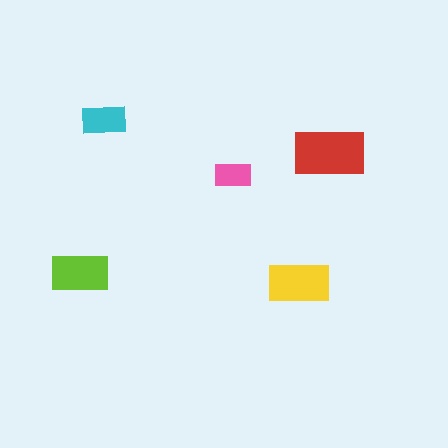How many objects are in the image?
There are 5 objects in the image.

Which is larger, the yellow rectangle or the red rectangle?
The red one.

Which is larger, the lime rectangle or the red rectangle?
The red one.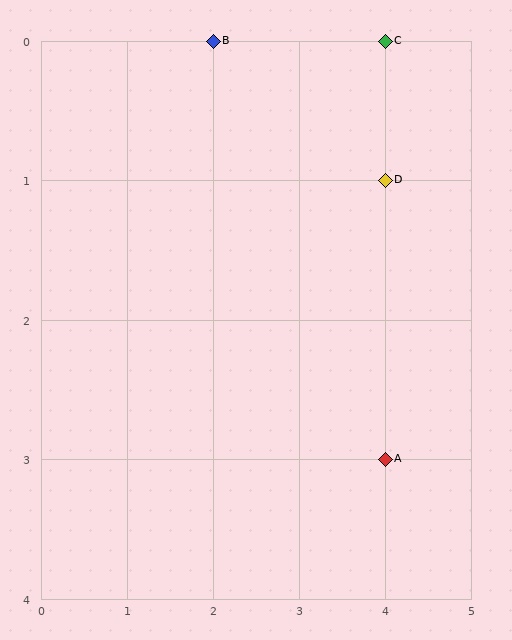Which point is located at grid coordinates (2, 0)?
Point B is at (2, 0).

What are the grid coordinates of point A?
Point A is at grid coordinates (4, 3).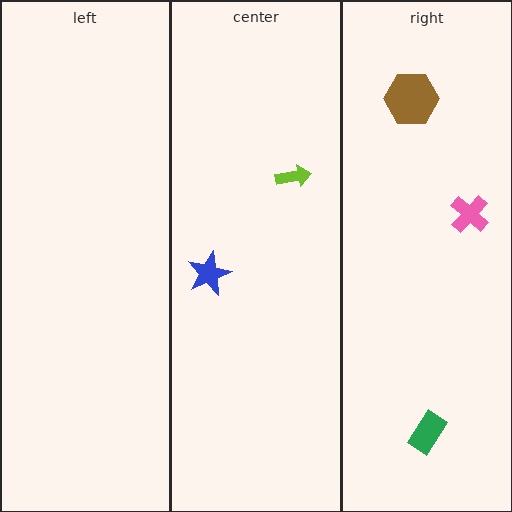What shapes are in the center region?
The lime arrow, the blue star.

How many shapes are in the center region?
2.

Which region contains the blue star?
The center region.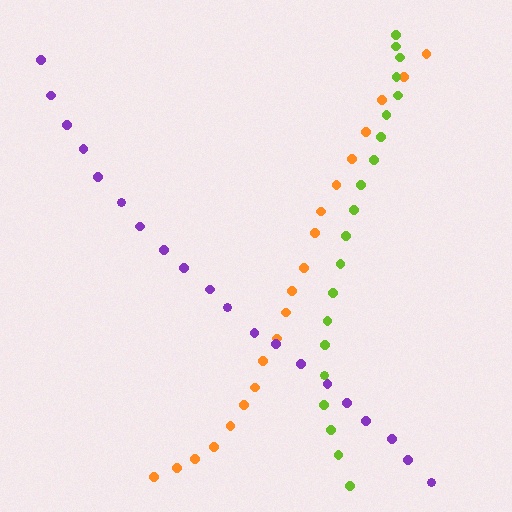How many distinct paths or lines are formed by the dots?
There are 3 distinct paths.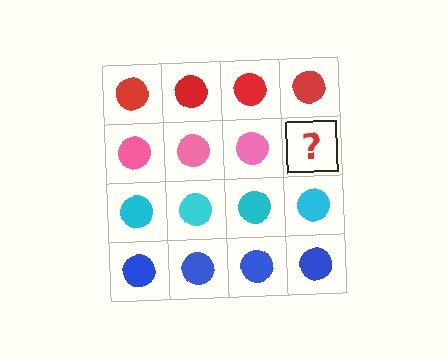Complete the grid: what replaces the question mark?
The question mark should be replaced with a pink circle.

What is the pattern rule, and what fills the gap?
The rule is that each row has a consistent color. The gap should be filled with a pink circle.